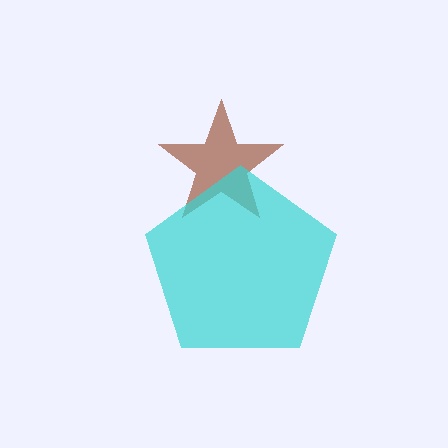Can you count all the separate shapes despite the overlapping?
Yes, there are 2 separate shapes.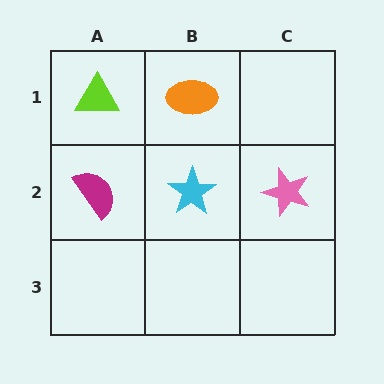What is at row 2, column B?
A cyan star.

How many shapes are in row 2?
3 shapes.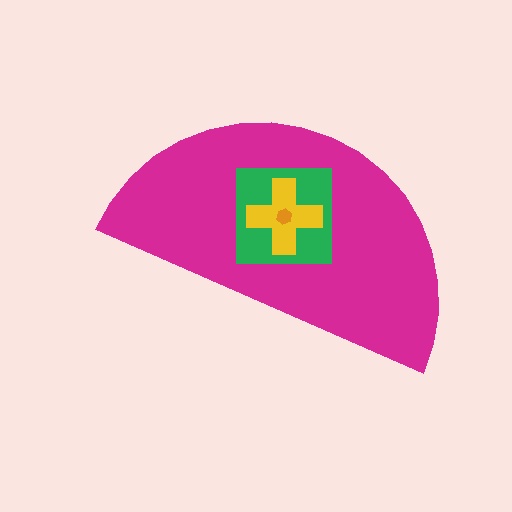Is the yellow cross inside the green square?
Yes.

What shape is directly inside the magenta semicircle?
The green square.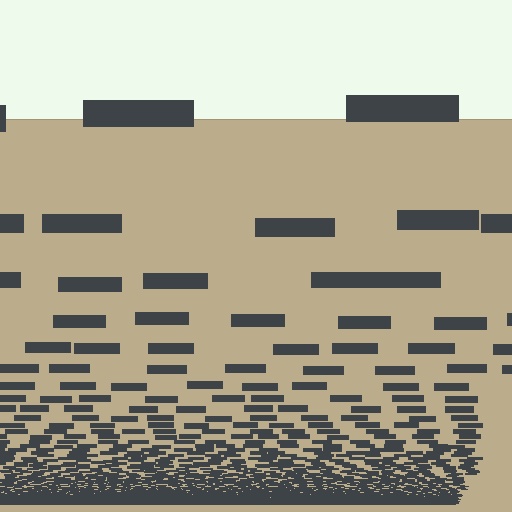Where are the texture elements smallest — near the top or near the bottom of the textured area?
Near the bottom.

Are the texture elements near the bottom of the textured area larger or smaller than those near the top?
Smaller. The gradient is inverted — elements near the bottom are smaller and denser.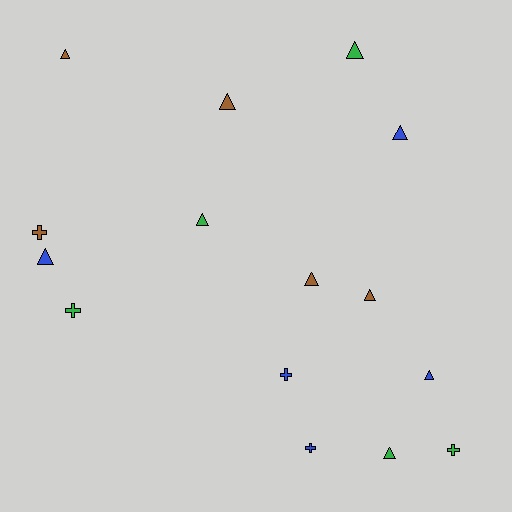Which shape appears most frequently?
Triangle, with 10 objects.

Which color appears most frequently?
Brown, with 5 objects.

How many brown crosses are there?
There is 1 brown cross.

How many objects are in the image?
There are 15 objects.